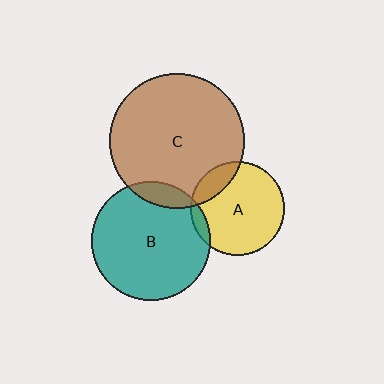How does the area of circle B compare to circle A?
Approximately 1.6 times.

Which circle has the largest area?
Circle C (brown).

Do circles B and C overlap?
Yes.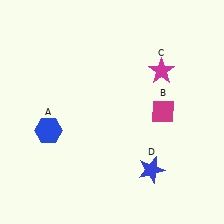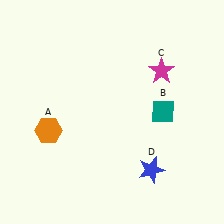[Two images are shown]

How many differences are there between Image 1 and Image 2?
There are 2 differences between the two images.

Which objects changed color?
A changed from blue to orange. B changed from magenta to teal.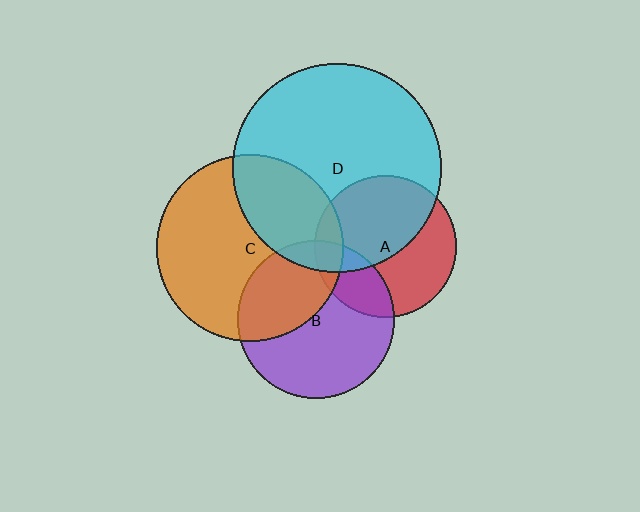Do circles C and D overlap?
Yes.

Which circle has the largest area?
Circle D (cyan).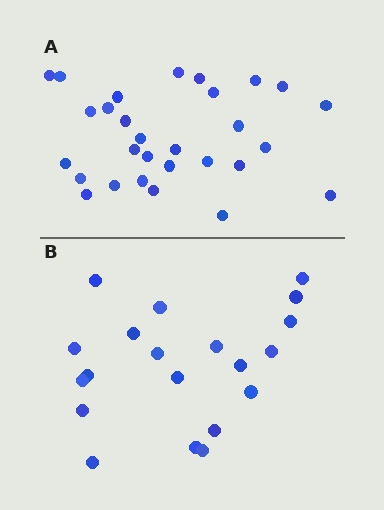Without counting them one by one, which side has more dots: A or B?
Region A (the top region) has more dots.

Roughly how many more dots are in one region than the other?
Region A has roughly 8 or so more dots than region B.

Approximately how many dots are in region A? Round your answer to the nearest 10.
About 30 dots. (The exact count is 29, which rounds to 30.)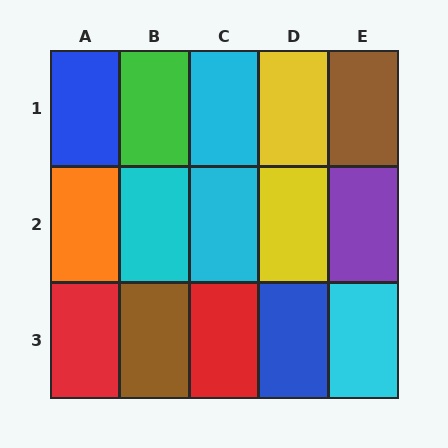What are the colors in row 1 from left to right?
Blue, green, cyan, yellow, brown.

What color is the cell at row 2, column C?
Cyan.